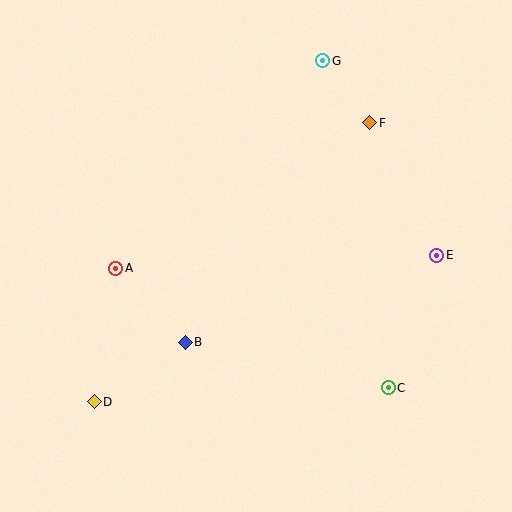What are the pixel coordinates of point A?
Point A is at (115, 268).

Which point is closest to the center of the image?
Point B at (185, 342) is closest to the center.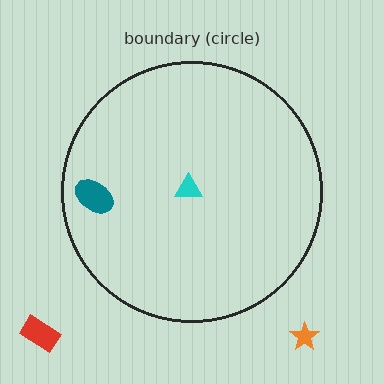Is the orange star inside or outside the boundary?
Outside.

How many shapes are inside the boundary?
2 inside, 2 outside.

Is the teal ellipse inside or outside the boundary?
Inside.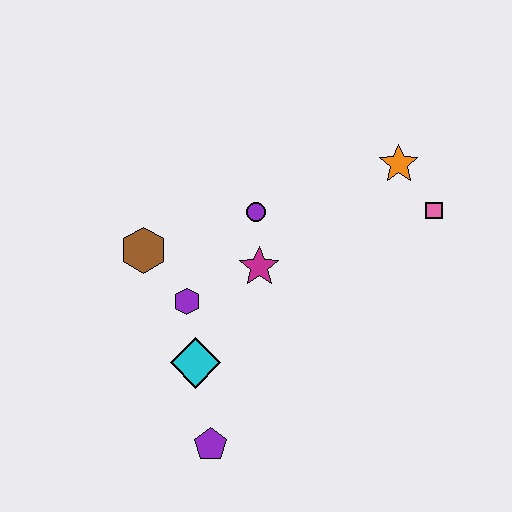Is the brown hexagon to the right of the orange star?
No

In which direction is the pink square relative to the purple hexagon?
The pink square is to the right of the purple hexagon.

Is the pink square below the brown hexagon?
No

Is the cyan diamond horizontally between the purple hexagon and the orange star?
Yes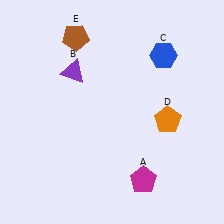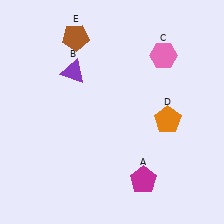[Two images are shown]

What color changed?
The hexagon (C) changed from blue in Image 1 to pink in Image 2.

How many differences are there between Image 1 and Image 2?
There is 1 difference between the two images.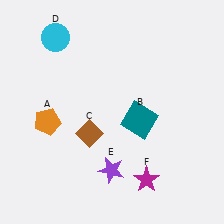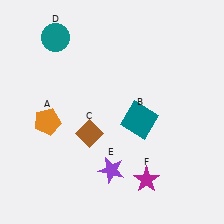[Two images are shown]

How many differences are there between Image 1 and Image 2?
There is 1 difference between the two images.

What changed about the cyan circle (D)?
In Image 1, D is cyan. In Image 2, it changed to teal.